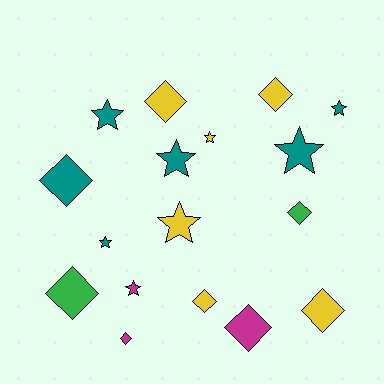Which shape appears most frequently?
Diamond, with 9 objects.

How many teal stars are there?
There are 5 teal stars.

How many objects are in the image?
There are 17 objects.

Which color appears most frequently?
Teal, with 6 objects.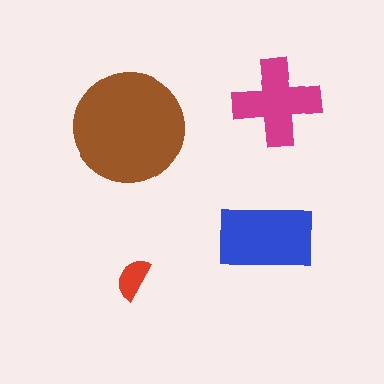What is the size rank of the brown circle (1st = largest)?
1st.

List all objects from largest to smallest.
The brown circle, the blue rectangle, the magenta cross, the red semicircle.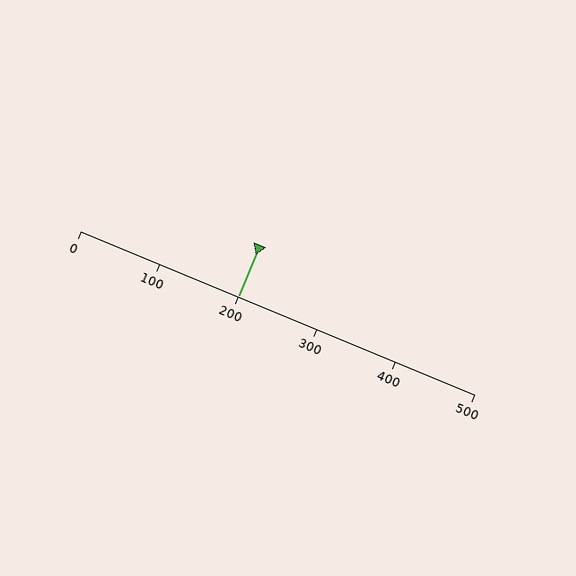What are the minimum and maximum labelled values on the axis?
The axis runs from 0 to 500.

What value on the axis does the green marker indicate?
The marker indicates approximately 200.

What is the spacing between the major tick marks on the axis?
The major ticks are spaced 100 apart.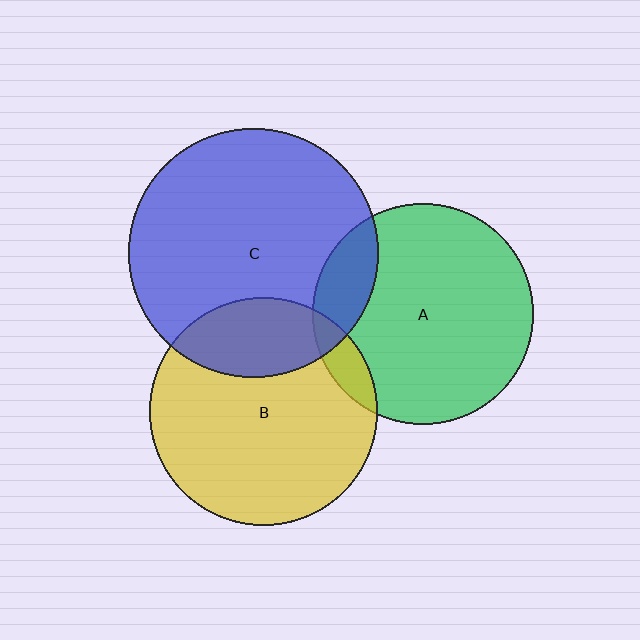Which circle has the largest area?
Circle C (blue).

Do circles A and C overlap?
Yes.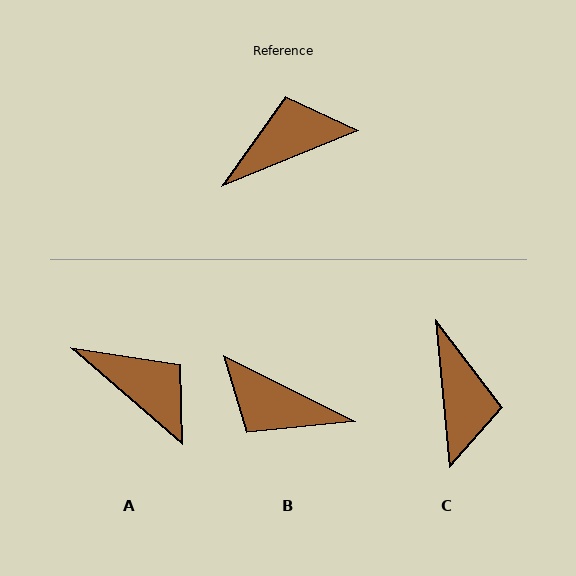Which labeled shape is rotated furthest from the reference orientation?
B, about 132 degrees away.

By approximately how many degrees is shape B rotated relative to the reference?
Approximately 132 degrees counter-clockwise.